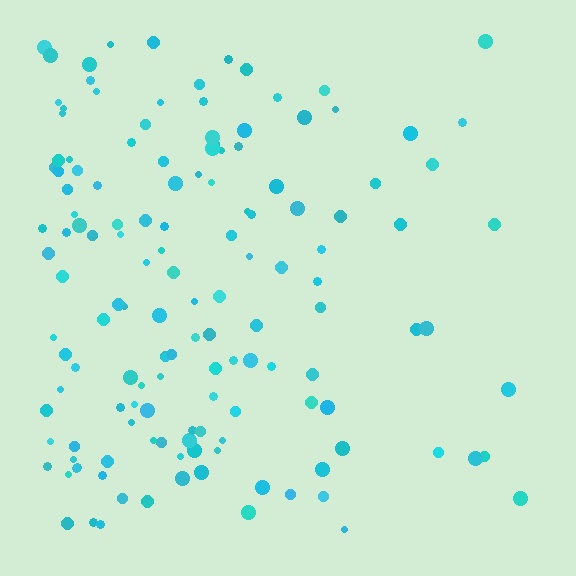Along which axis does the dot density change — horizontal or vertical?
Horizontal.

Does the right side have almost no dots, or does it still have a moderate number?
Still a moderate number, just noticeably fewer than the left.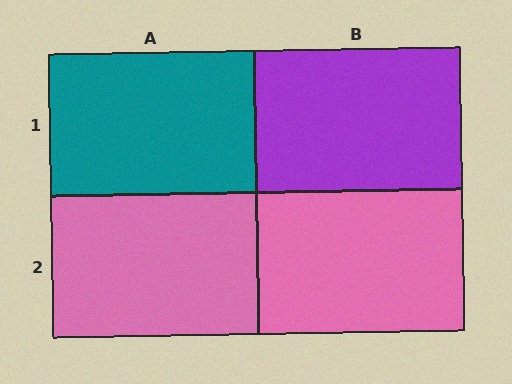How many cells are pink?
2 cells are pink.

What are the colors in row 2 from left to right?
Pink, pink.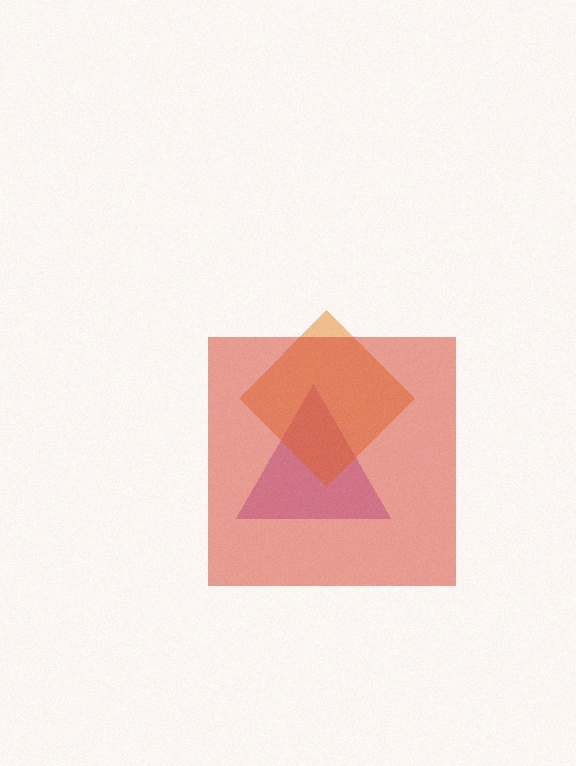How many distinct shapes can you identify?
There are 3 distinct shapes: a purple triangle, an orange diamond, a red square.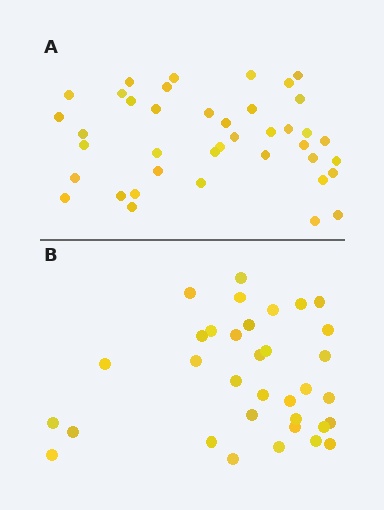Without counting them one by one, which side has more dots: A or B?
Region A (the top region) has more dots.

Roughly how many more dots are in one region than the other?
Region A has about 6 more dots than region B.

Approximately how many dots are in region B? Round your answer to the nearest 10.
About 30 dots. (The exact count is 34, which rounds to 30.)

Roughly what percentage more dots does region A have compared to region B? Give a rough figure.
About 20% more.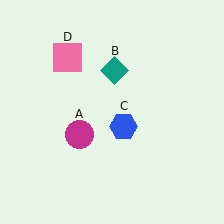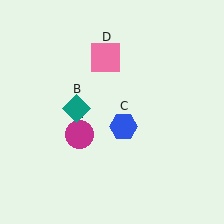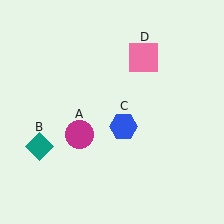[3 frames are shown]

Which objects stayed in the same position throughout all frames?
Magenta circle (object A) and blue hexagon (object C) remained stationary.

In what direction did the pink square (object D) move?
The pink square (object D) moved right.